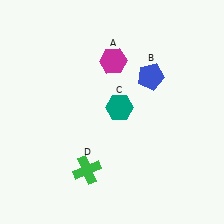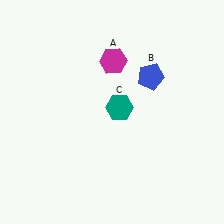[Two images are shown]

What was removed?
The green cross (D) was removed in Image 2.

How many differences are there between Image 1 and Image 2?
There is 1 difference between the two images.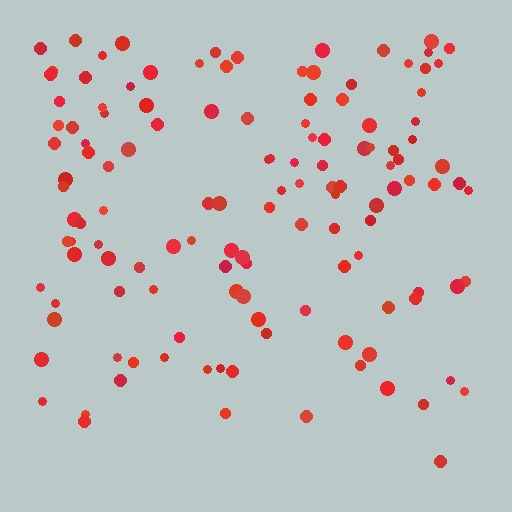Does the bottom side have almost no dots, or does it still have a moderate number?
Still a moderate number, just noticeably fewer than the top.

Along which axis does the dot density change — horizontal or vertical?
Vertical.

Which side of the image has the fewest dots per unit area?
The bottom.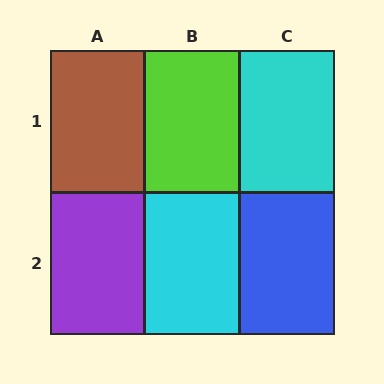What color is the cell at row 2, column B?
Cyan.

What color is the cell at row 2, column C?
Blue.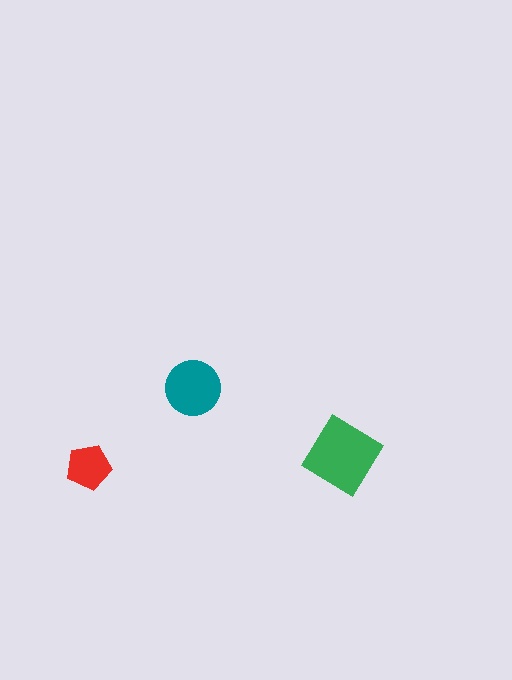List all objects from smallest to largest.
The red pentagon, the teal circle, the green diamond.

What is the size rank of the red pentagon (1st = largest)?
3rd.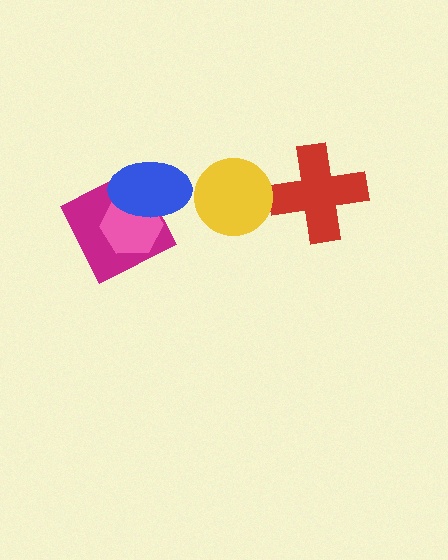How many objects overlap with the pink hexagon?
2 objects overlap with the pink hexagon.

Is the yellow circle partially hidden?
No, no other shape covers it.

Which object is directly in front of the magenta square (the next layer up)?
The pink hexagon is directly in front of the magenta square.